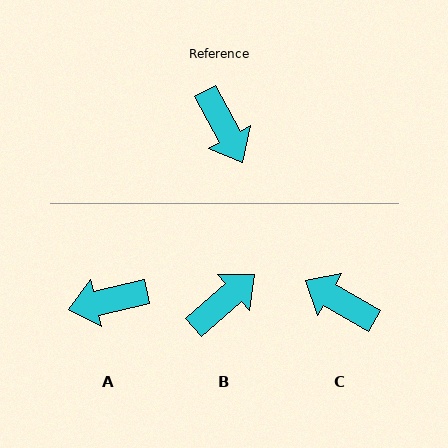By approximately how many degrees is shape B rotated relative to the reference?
Approximately 103 degrees counter-clockwise.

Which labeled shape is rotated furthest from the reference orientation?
C, about 148 degrees away.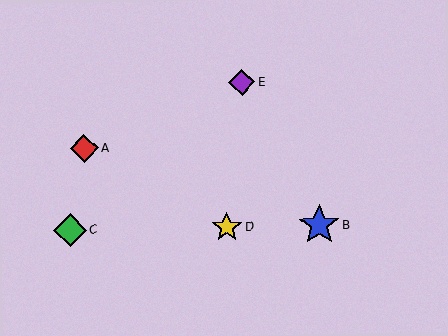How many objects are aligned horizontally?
3 objects (B, C, D) are aligned horizontally.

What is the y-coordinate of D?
Object D is at y≈227.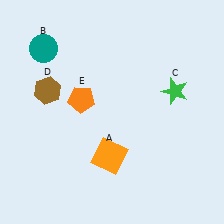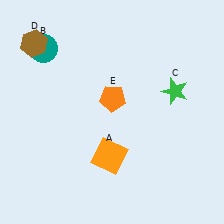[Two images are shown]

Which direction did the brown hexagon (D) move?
The brown hexagon (D) moved up.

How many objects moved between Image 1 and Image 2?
2 objects moved between the two images.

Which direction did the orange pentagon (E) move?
The orange pentagon (E) moved right.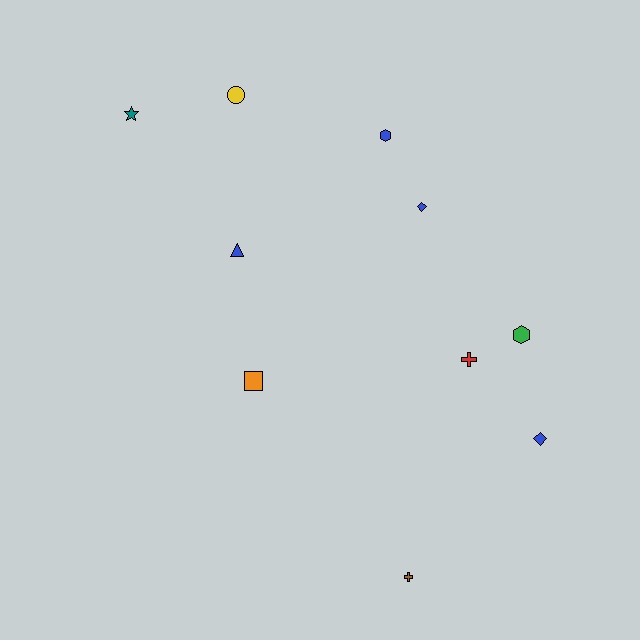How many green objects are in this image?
There is 1 green object.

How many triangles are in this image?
There is 1 triangle.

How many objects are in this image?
There are 10 objects.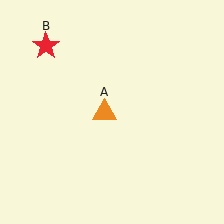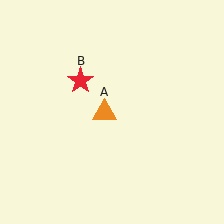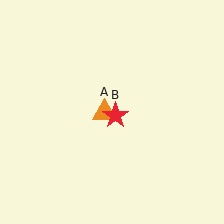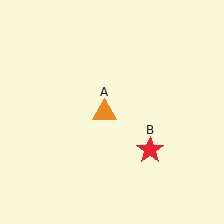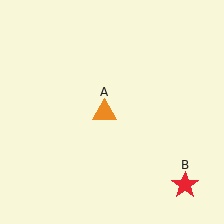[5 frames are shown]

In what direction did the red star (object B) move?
The red star (object B) moved down and to the right.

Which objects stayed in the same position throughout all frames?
Orange triangle (object A) remained stationary.